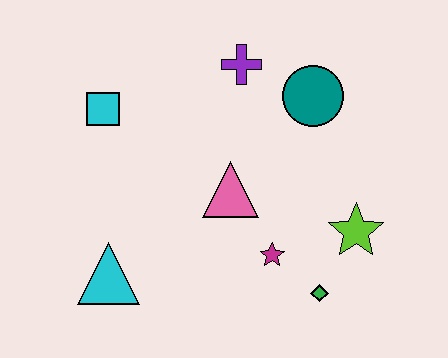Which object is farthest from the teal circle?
The cyan triangle is farthest from the teal circle.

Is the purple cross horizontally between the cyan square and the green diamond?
Yes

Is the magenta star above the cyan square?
No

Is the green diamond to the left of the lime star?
Yes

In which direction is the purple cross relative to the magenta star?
The purple cross is above the magenta star.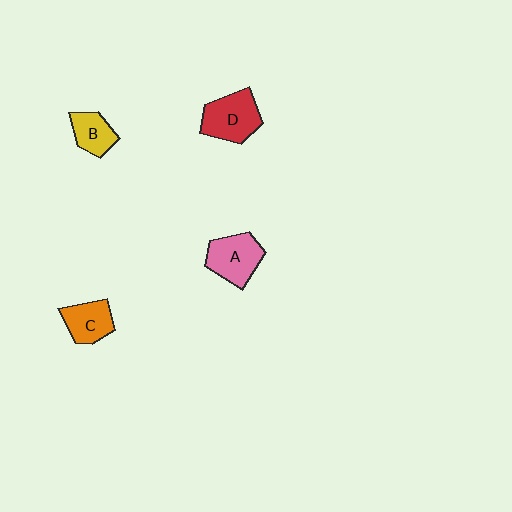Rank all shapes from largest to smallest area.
From largest to smallest: D (red), A (pink), C (orange), B (yellow).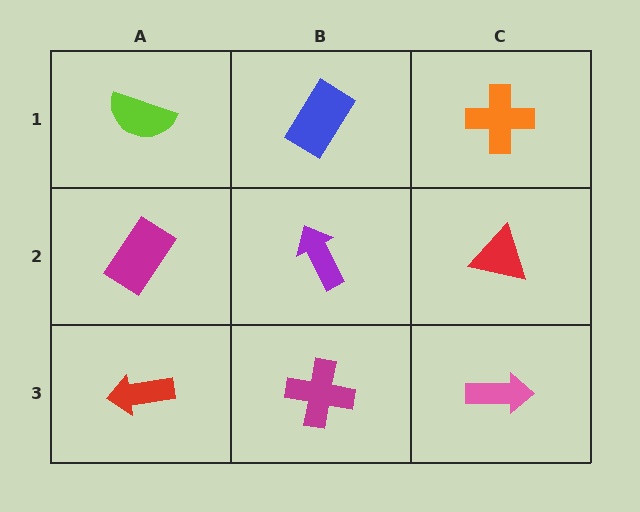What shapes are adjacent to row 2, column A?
A lime semicircle (row 1, column A), a red arrow (row 3, column A), a purple arrow (row 2, column B).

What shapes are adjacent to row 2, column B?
A blue rectangle (row 1, column B), a magenta cross (row 3, column B), a magenta rectangle (row 2, column A), a red triangle (row 2, column C).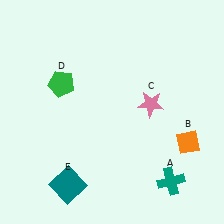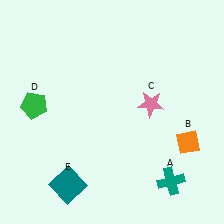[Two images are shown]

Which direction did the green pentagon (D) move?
The green pentagon (D) moved left.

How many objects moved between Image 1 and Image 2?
1 object moved between the two images.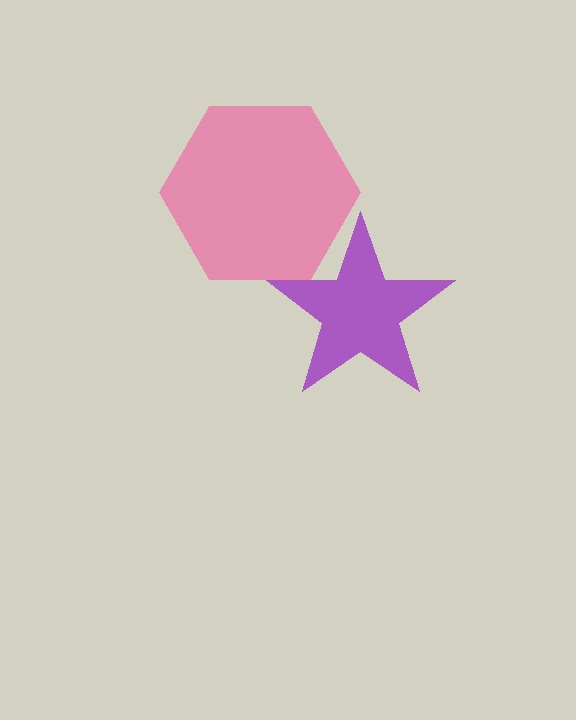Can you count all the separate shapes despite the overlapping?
Yes, there are 2 separate shapes.